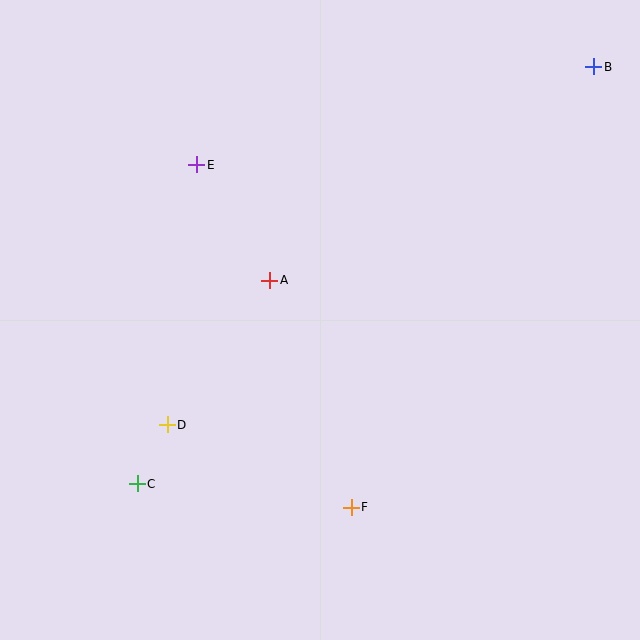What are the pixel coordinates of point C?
Point C is at (137, 484).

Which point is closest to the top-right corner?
Point B is closest to the top-right corner.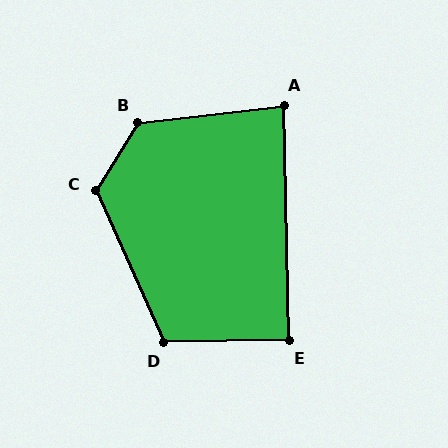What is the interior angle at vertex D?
Approximately 113 degrees (obtuse).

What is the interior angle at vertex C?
Approximately 124 degrees (obtuse).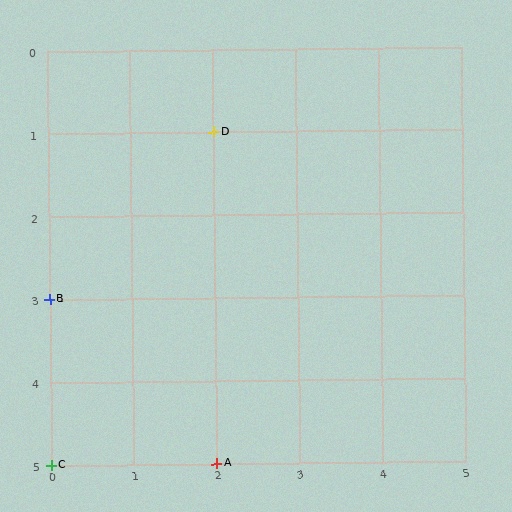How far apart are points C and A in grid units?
Points C and A are 2 columns apart.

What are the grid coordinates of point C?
Point C is at grid coordinates (0, 5).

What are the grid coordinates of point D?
Point D is at grid coordinates (2, 1).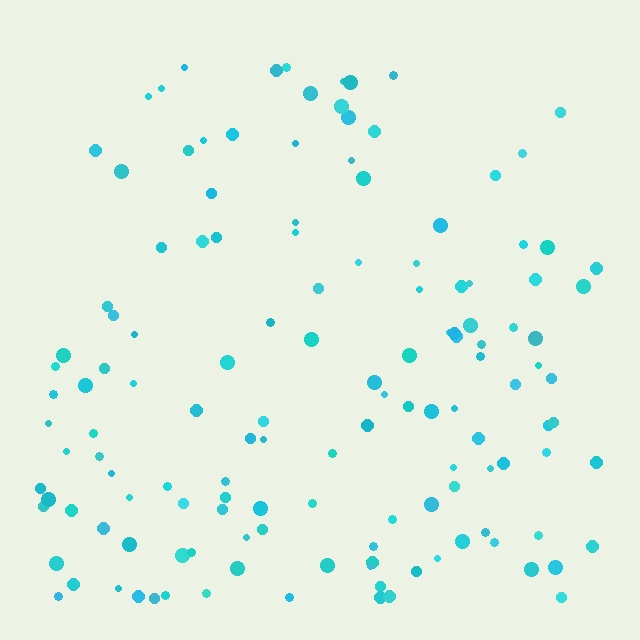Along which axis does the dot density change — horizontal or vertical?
Vertical.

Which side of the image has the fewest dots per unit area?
The top.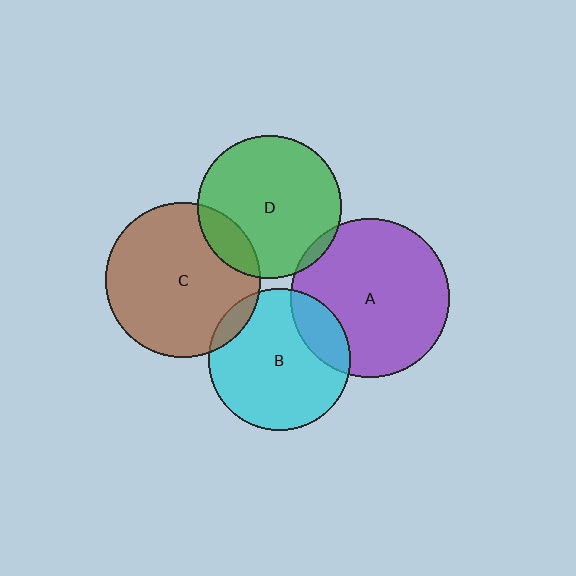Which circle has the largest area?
Circle A (purple).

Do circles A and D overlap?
Yes.